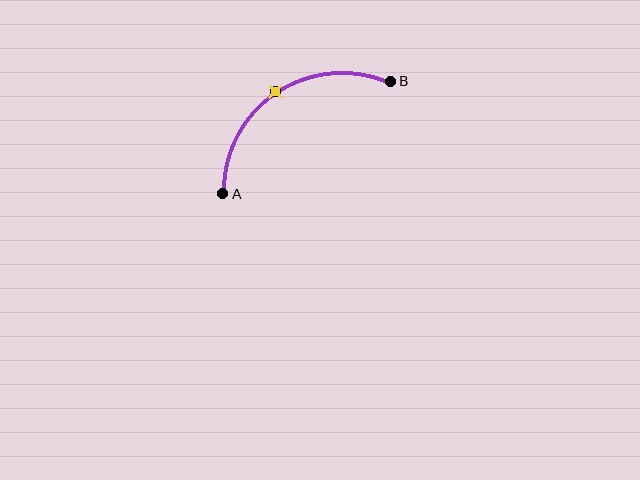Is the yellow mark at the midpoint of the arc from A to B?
Yes. The yellow mark lies on the arc at equal arc-length from both A and B — it is the arc midpoint.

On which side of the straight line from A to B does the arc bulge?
The arc bulges above and to the left of the straight line connecting A and B.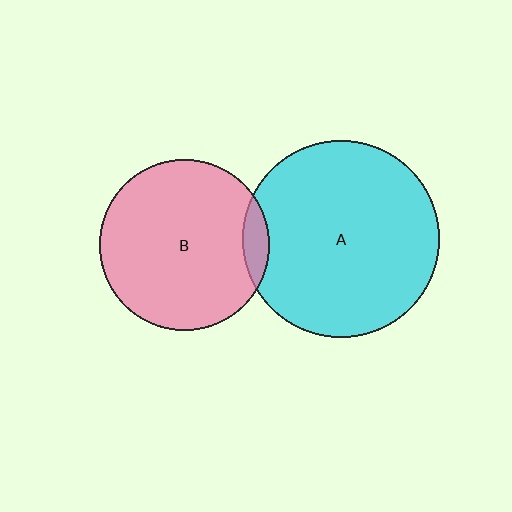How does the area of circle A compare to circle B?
Approximately 1.3 times.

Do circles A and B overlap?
Yes.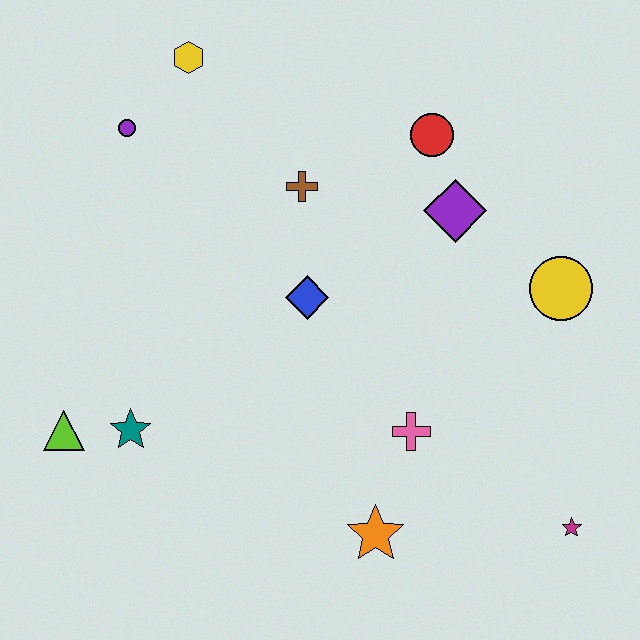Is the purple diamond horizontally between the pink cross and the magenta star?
Yes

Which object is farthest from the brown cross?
The magenta star is farthest from the brown cross.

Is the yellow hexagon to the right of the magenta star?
No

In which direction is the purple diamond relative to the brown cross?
The purple diamond is to the right of the brown cross.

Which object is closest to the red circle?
The purple diamond is closest to the red circle.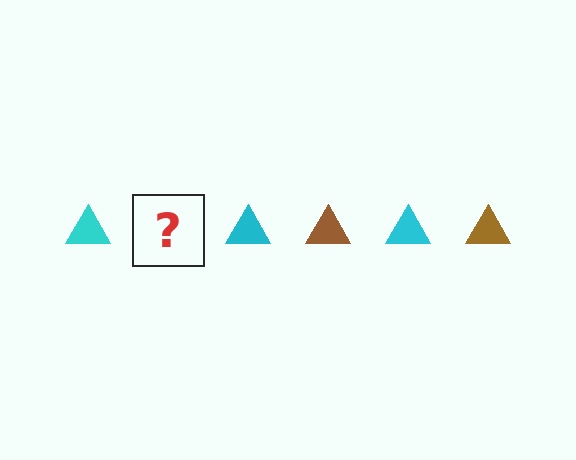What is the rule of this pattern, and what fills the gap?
The rule is that the pattern cycles through cyan, brown triangles. The gap should be filled with a brown triangle.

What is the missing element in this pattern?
The missing element is a brown triangle.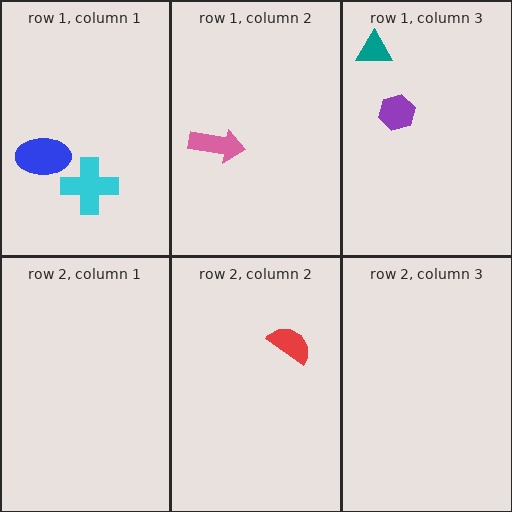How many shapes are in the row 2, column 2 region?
1.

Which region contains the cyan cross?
The row 1, column 1 region.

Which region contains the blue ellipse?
The row 1, column 1 region.